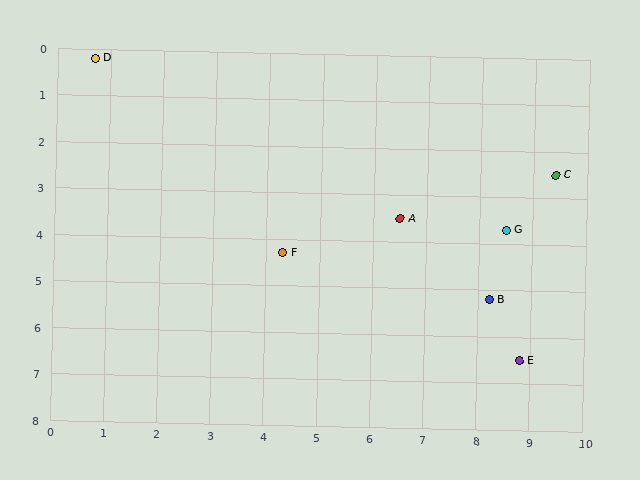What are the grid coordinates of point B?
Point B is at approximately (8.2, 5.2).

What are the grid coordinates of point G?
Point G is at approximately (8.5, 3.7).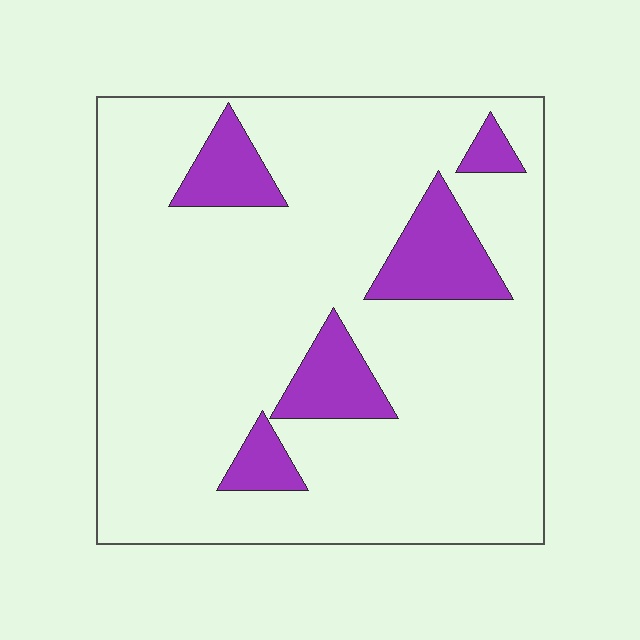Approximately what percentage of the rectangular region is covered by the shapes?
Approximately 15%.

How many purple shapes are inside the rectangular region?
5.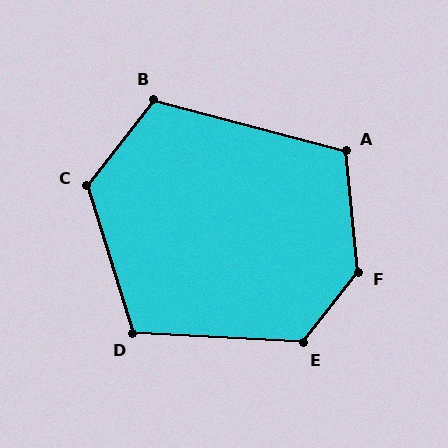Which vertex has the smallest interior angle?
D, at approximately 110 degrees.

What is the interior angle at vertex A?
Approximately 110 degrees (obtuse).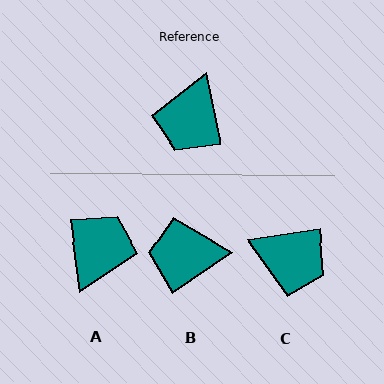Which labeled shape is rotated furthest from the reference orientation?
A, about 176 degrees away.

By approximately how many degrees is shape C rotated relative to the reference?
Approximately 87 degrees counter-clockwise.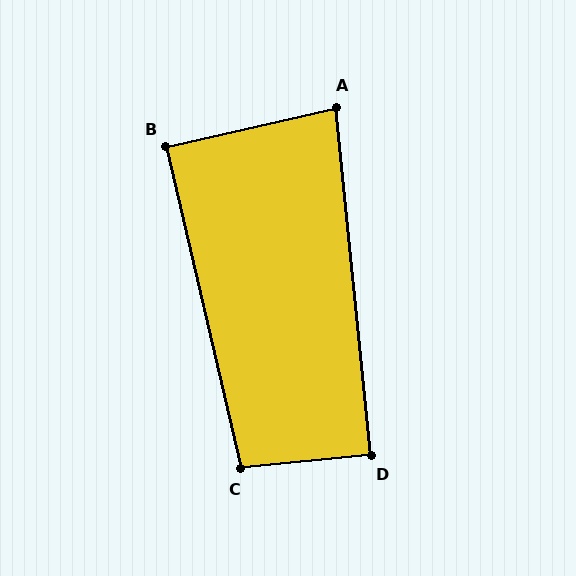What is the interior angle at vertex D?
Approximately 90 degrees (approximately right).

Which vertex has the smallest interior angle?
A, at approximately 83 degrees.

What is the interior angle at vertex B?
Approximately 90 degrees (approximately right).